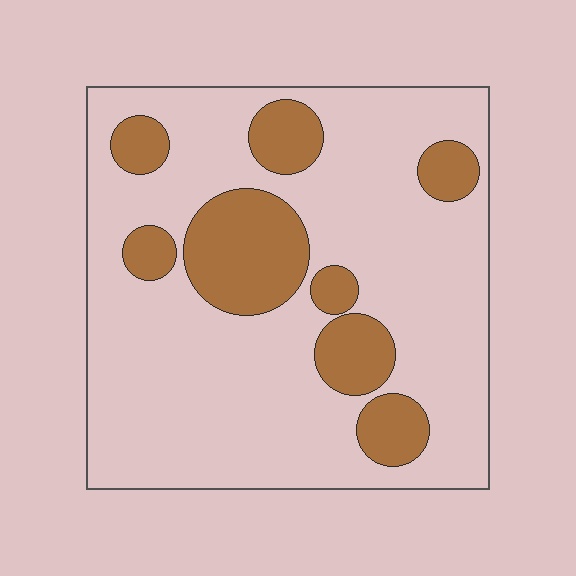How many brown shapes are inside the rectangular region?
8.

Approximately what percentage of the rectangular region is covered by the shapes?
Approximately 25%.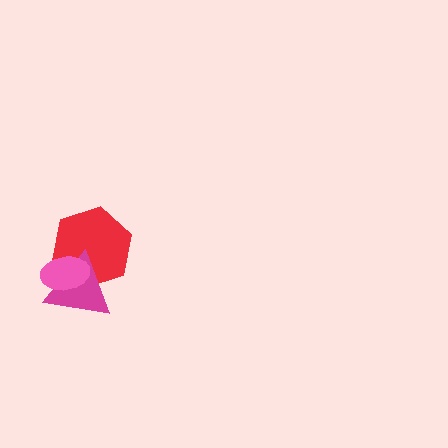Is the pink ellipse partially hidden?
No, no other shape covers it.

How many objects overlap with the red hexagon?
2 objects overlap with the red hexagon.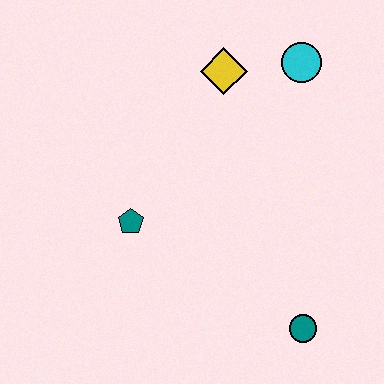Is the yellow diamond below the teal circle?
No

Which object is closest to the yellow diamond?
The cyan circle is closest to the yellow diamond.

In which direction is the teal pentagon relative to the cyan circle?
The teal pentagon is to the left of the cyan circle.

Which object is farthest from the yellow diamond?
The teal circle is farthest from the yellow diamond.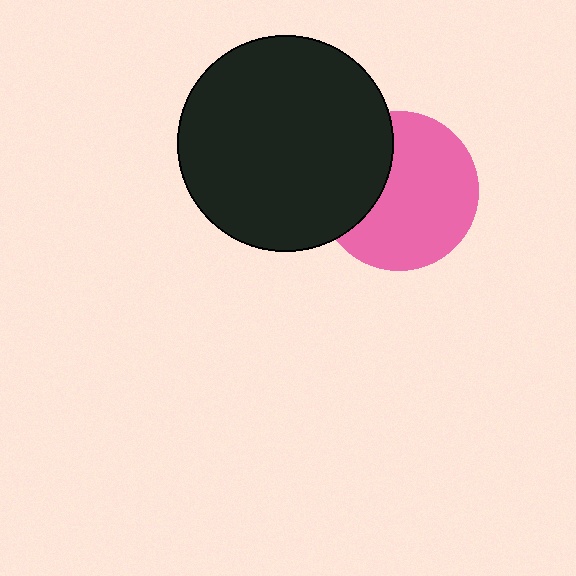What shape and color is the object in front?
The object in front is a black circle.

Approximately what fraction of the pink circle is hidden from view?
Roughly 32% of the pink circle is hidden behind the black circle.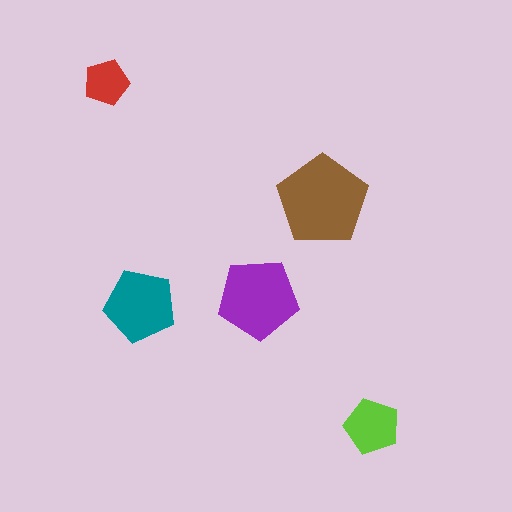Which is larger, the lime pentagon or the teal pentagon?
The teal one.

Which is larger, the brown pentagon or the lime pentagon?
The brown one.